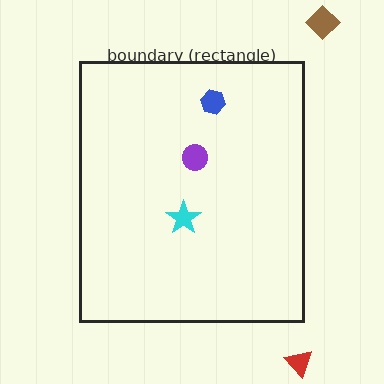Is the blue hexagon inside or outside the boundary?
Inside.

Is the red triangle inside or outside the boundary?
Outside.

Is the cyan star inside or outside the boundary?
Inside.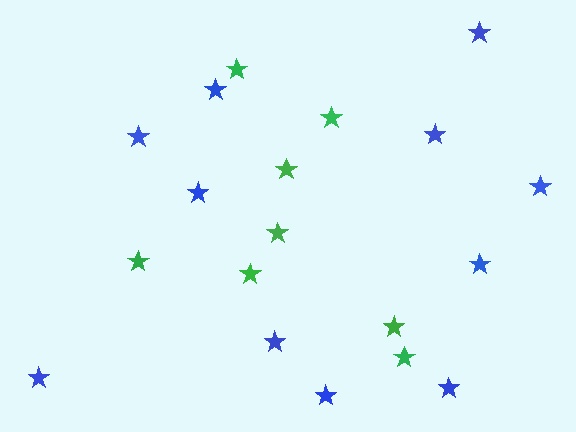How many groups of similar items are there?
There are 2 groups: one group of green stars (8) and one group of blue stars (11).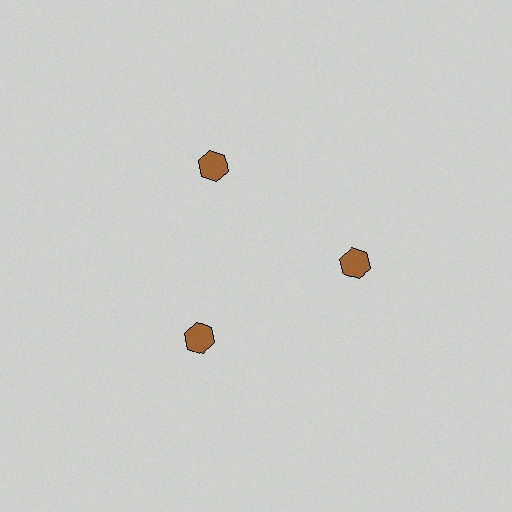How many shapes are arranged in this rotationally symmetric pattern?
There are 3 shapes, arranged in 3 groups of 1.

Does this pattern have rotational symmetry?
Yes, this pattern has 3-fold rotational symmetry. It looks the same after rotating 120 degrees around the center.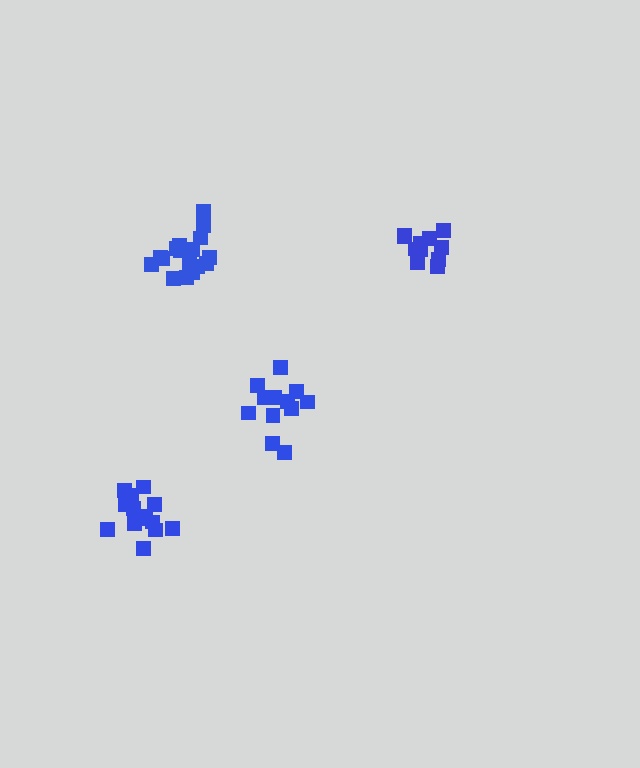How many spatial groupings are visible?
There are 4 spatial groupings.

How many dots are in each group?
Group 1: 11 dots, Group 2: 17 dots, Group 3: 13 dots, Group 4: 14 dots (55 total).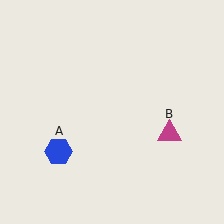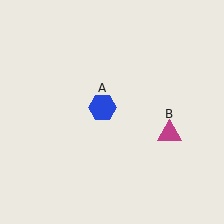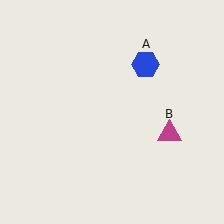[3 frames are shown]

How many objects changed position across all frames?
1 object changed position: blue hexagon (object A).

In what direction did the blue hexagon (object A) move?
The blue hexagon (object A) moved up and to the right.